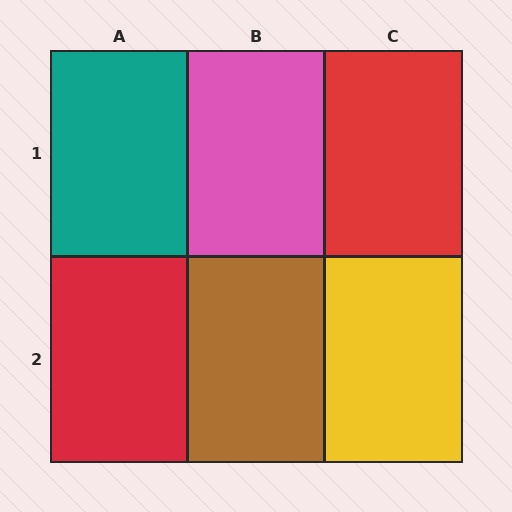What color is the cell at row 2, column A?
Red.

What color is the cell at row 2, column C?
Yellow.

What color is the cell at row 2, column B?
Brown.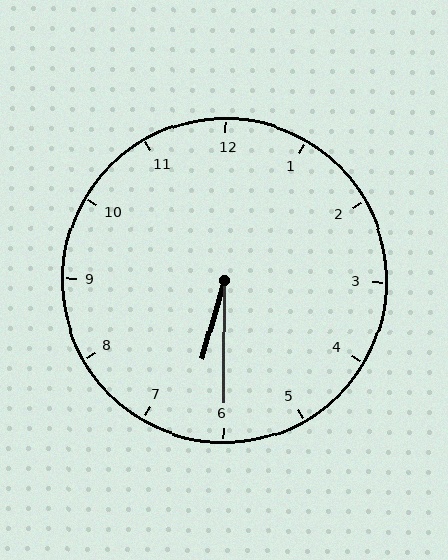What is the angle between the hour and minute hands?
Approximately 15 degrees.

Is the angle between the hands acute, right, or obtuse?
It is acute.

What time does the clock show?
6:30.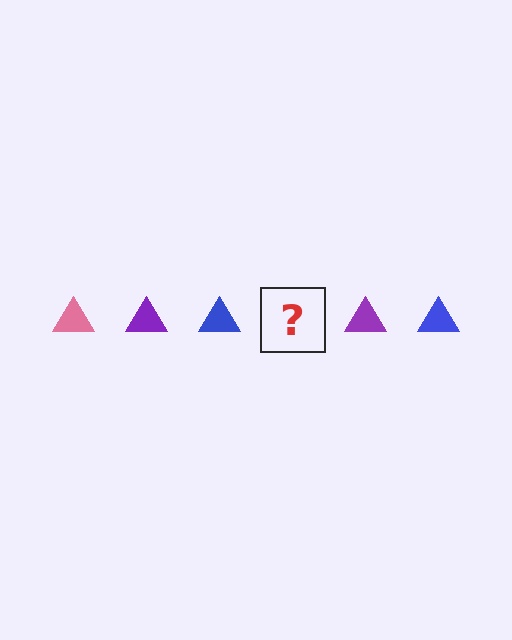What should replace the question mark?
The question mark should be replaced with a pink triangle.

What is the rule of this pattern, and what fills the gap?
The rule is that the pattern cycles through pink, purple, blue triangles. The gap should be filled with a pink triangle.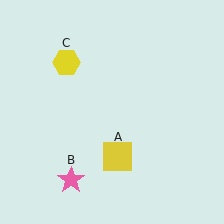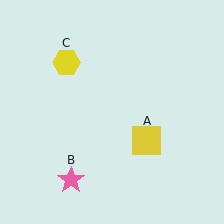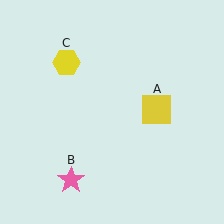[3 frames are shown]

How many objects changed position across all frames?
1 object changed position: yellow square (object A).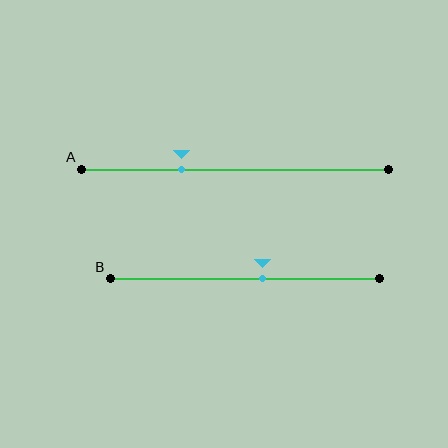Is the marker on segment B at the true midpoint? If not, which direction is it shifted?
No, the marker on segment B is shifted to the right by about 7% of the segment length.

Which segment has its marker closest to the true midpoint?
Segment B has its marker closest to the true midpoint.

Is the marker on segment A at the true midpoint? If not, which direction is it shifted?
No, the marker on segment A is shifted to the left by about 17% of the segment length.